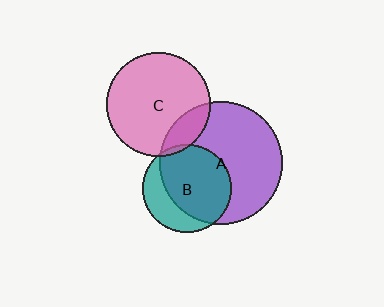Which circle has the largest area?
Circle A (purple).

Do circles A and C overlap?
Yes.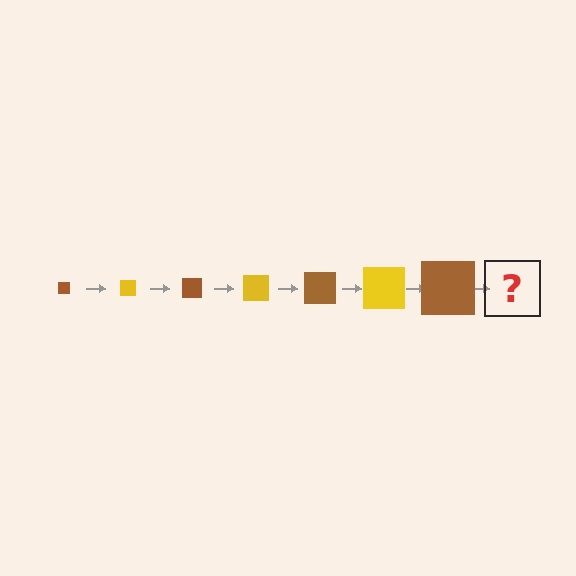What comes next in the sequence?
The next element should be a yellow square, larger than the previous one.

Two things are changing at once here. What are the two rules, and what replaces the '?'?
The two rules are that the square grows larger each step and the color cycles through brown and yellow. The '?' should be a yellow square, larger than the previous one.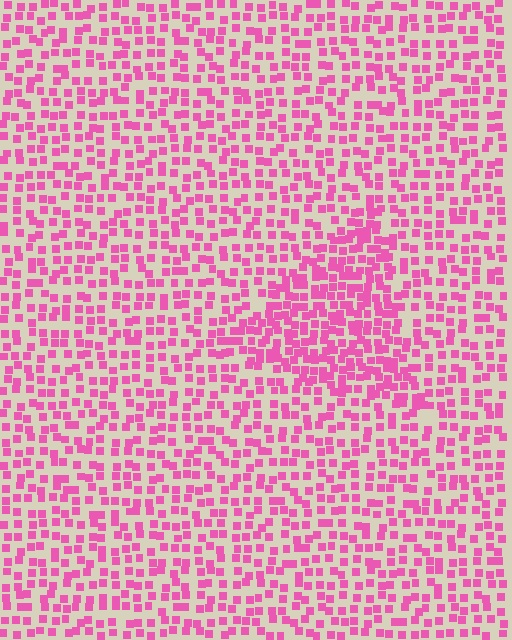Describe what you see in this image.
The image contains small pink elements arranged at two different densities. A triangle-shaped region is visible where the elements are more densely packed than the surrounding area.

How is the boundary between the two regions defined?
The boundary is defined by a change in element density (approximately 1.8x ratio). All elements are the same color, size, and shape.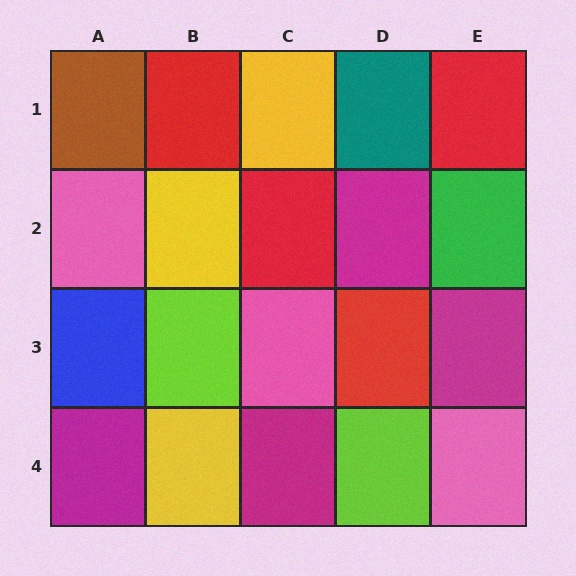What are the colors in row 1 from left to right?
Brown, red, yellow, teal, red.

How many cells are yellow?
3 cells are yellow.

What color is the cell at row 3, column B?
Lime.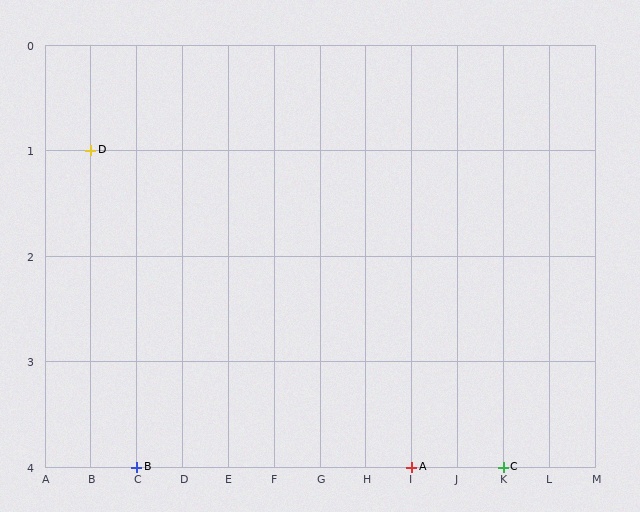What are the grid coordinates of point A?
Point A is at grid coordinates (I, 4).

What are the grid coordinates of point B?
Point B is at grid coordinates (C, 4).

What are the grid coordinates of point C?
Point C is at grid coordinates (K, 4).